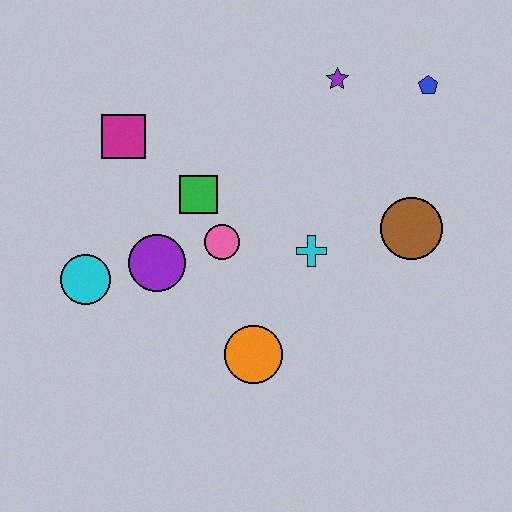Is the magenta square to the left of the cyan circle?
No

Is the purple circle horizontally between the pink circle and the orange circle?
No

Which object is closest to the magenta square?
The green square is closest to the magenta square.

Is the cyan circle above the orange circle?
Yes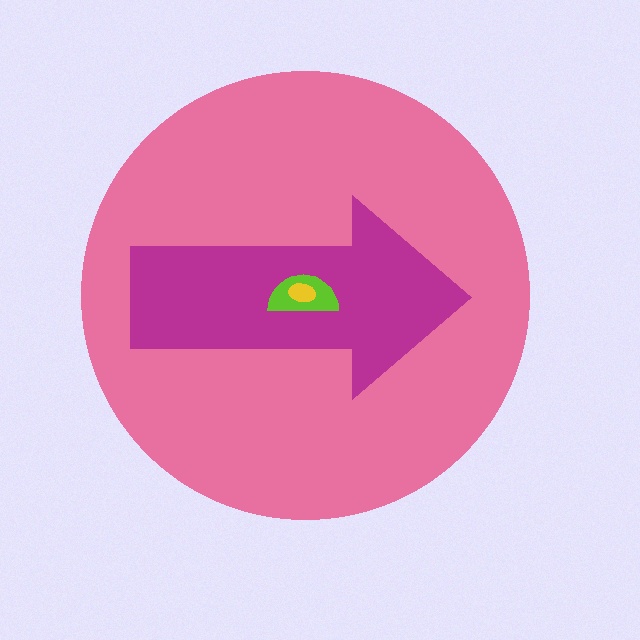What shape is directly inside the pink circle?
The magenta arrow.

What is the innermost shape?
The yellow ellipse.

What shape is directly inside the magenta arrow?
The lime semicircle.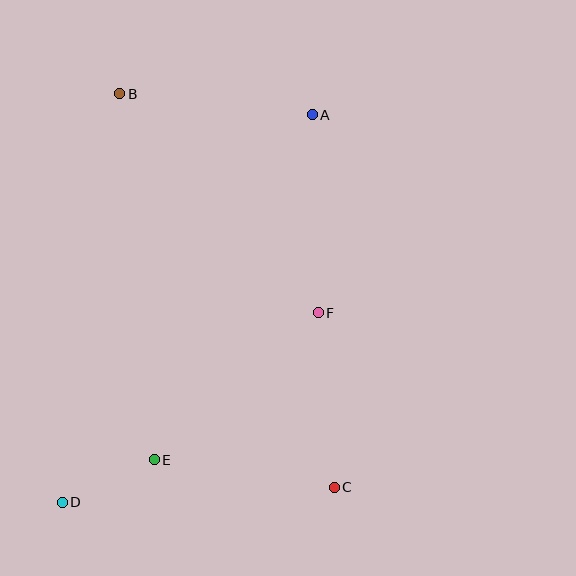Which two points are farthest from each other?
Points A and D are farthest from each other.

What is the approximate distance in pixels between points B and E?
The distance between B and E is approximately 368 pixels.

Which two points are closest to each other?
Points D and E are closest to each other.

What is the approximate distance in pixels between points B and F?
The distance between B and F is approximately 296 pixels.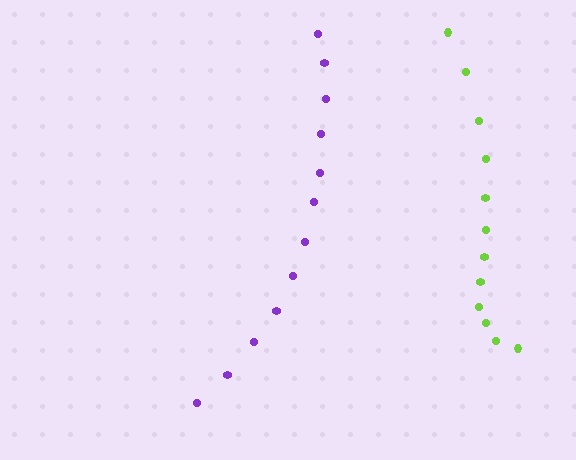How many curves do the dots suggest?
There are 2 distinct paths.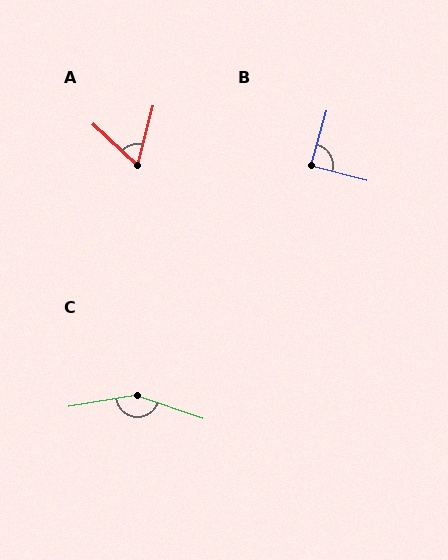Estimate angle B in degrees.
Approximately 88 degrees.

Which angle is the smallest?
A, at approximately 62 degrees.